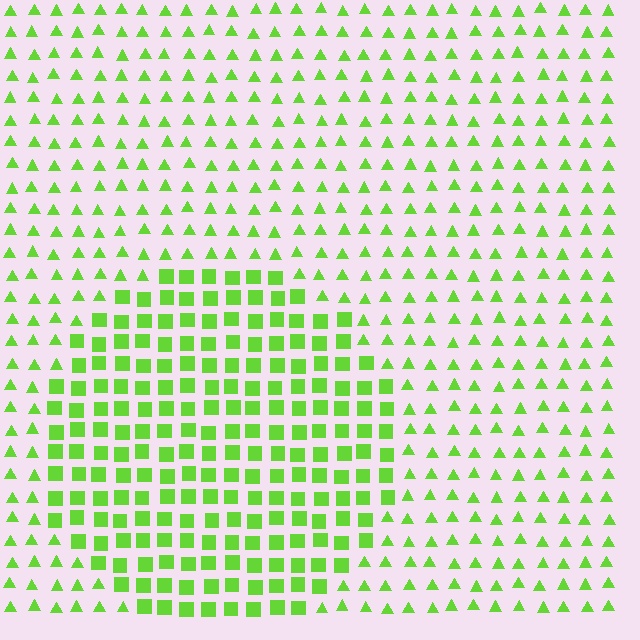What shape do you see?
I see a circle.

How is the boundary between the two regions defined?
The boundary is defined by a change in element shape: squares inside vs. triangles outside. All elements share the same color and spacing.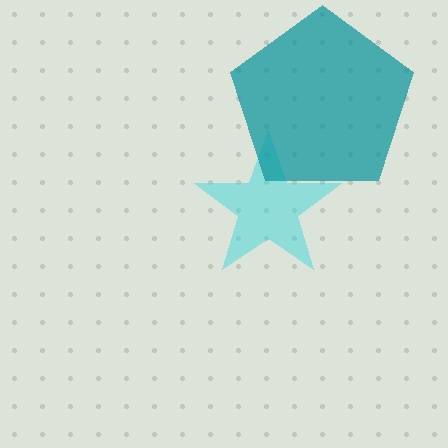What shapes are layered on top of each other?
The layered shapes are: a cyan star, a teal pentagon.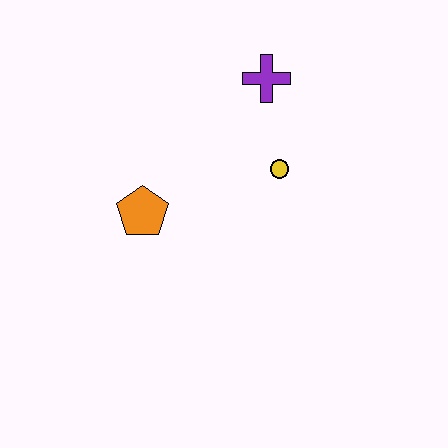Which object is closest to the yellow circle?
The purple cross is closest to the yellow circle.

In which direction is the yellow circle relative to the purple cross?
The yellow circle is below the purple cross.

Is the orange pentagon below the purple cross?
Yes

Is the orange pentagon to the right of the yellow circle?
No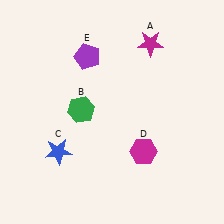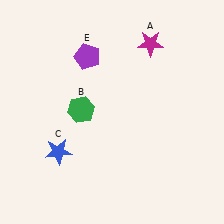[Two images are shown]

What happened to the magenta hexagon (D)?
The magenta hexagon (D) was removed in Image 2. It was in the bottom-right area of Image 1.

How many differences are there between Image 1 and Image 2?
There is 1 difference between the two images.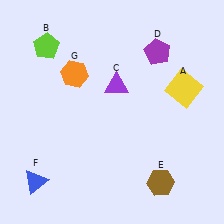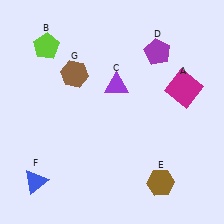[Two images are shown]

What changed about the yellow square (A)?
In Image 1, A is yellow. In Image 2, it changed to magenta.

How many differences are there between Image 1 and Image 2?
There are 2 differences between the two images.